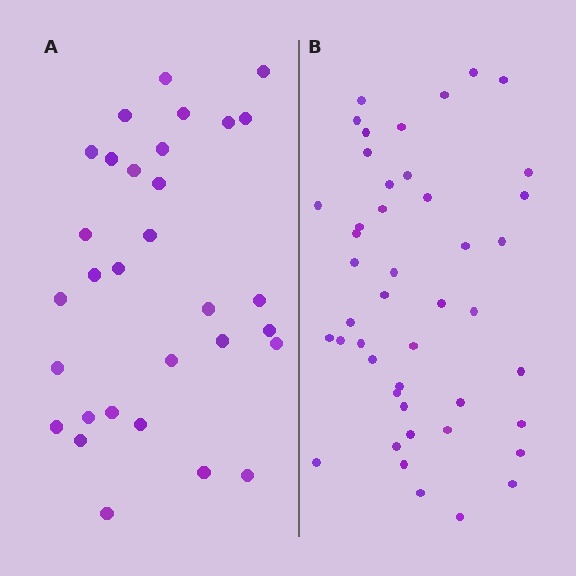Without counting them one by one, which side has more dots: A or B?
Region B (the right region) has more dots.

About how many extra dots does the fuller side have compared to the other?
Region B has approximately 15 more dots than region A.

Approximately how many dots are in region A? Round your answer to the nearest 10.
About 30 dots. (The exact count is 31, which rounds to 30.)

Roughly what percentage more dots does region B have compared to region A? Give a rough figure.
About 45% more.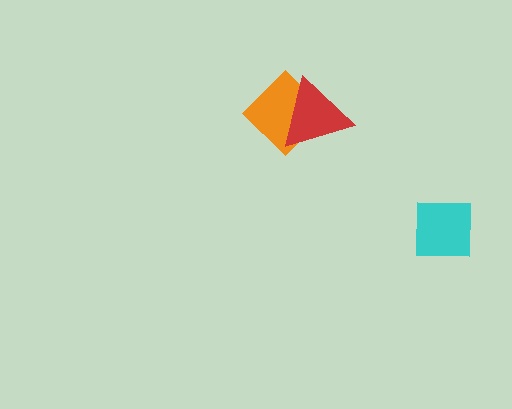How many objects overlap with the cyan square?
0 objects overlap with the cyan square.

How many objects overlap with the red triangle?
1 object overlaps with the red triangle.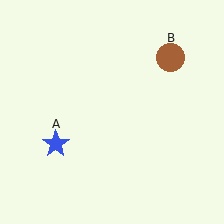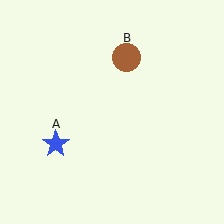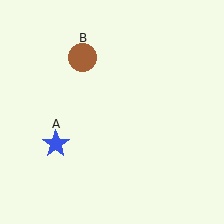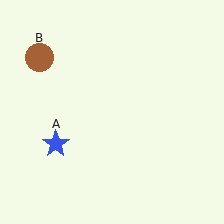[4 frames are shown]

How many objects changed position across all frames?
1 object changed position: brown circle (object B).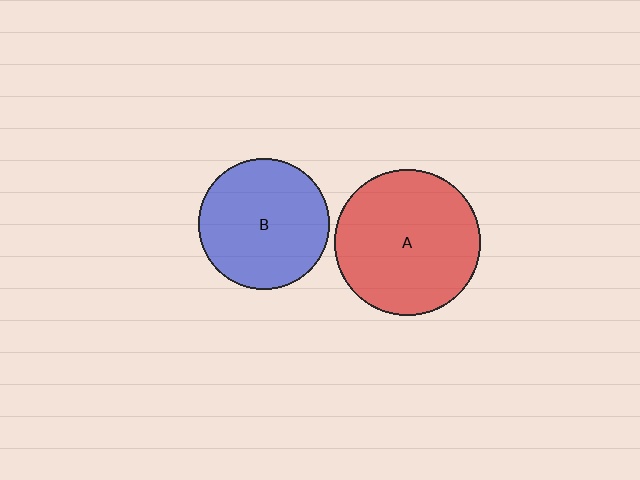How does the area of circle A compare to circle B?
Approximately 1.2 times.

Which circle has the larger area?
Circle A (red).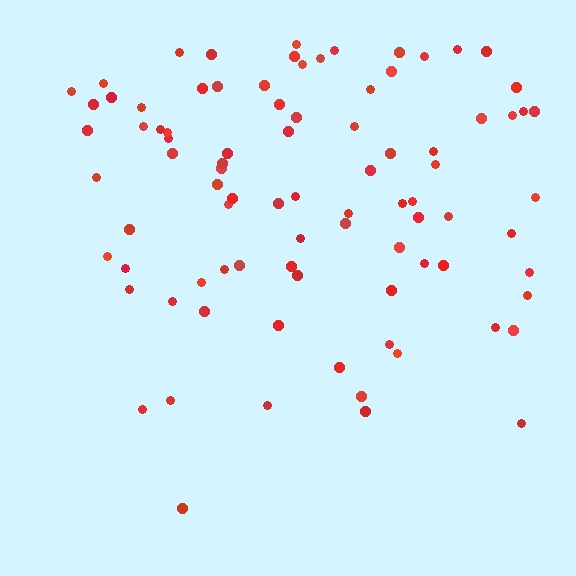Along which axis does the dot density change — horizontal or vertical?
Vertical.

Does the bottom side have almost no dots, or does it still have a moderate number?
Still a moderate number, just noticeably fewer than the top.